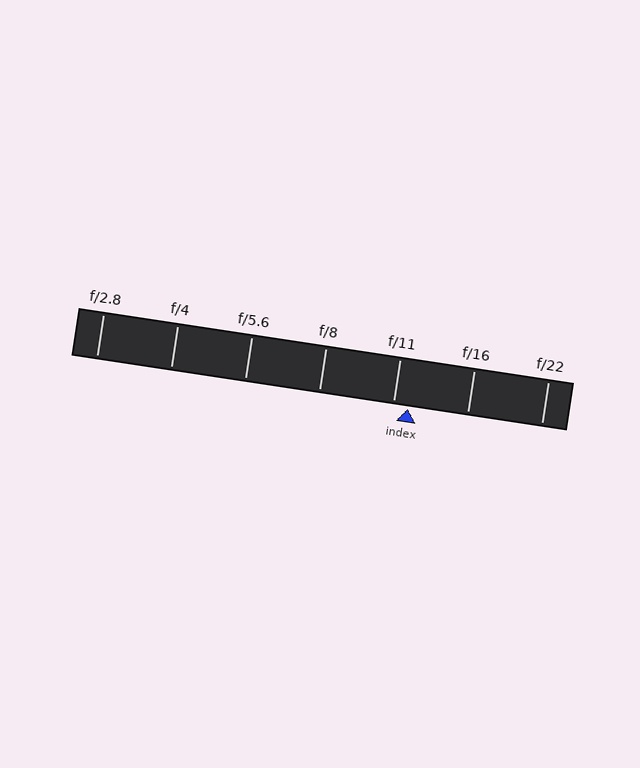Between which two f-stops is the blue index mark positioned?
The index mark is between f/11 and f/16.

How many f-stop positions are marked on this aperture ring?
There are 7 f-stop positions marked.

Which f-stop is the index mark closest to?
The index mark is closest to f/11.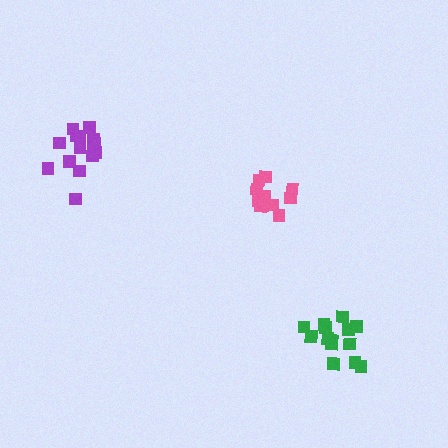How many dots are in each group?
Group 1: 13 dots, Group 2: 14 dots, Group 3: 15 dots (42 total).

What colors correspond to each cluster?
The clusters are colored: pink, green, purple.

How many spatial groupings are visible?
There are 3 spatial groupings.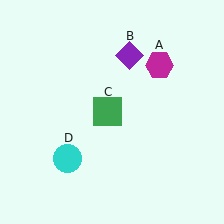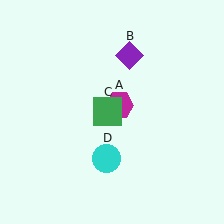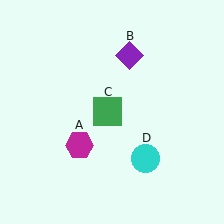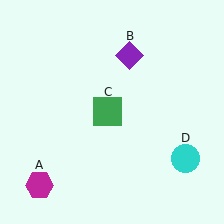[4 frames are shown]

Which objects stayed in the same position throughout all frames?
Purple diamond (object B) and green square (object C) remained stationary.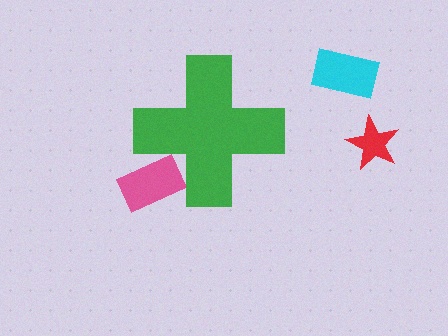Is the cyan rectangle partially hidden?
No, the cyan rectangle is fully visible.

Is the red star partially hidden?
No, the red star is fully visible.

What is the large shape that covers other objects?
A green cross.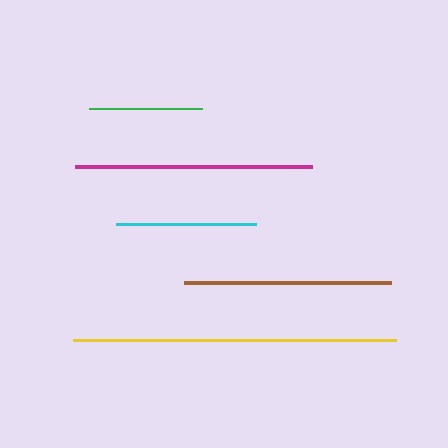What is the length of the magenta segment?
The magenta segment is approximately 238 pixels long.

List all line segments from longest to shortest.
From longest to shortest: yellow, magenta, brown, cyan, green.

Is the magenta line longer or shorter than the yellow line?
The yellow line is longer than the magenta line.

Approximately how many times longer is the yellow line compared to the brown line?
The yellow line is approximately 1.6 times the length of the brown line.